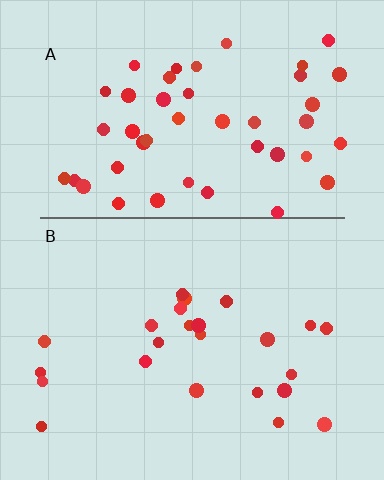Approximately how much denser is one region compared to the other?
Approximately 2.0× — region A over region B.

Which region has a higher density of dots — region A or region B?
A (the top).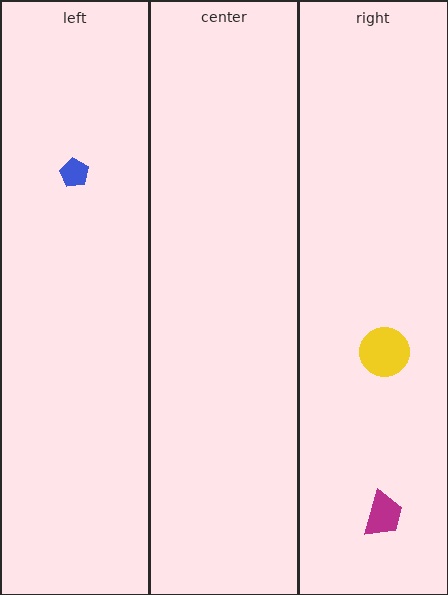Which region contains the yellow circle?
The right region.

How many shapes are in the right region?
2.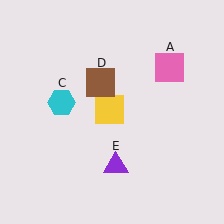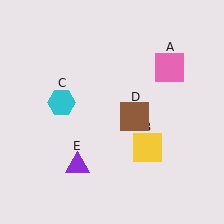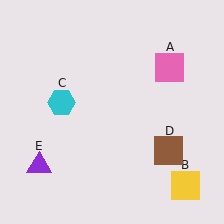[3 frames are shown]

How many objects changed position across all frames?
3 objects changed position: yellow square (object B), brown square (object D), purple triangle (object E).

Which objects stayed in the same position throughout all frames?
Pink square (object A) and cyan hexagon (object C) remained stationary.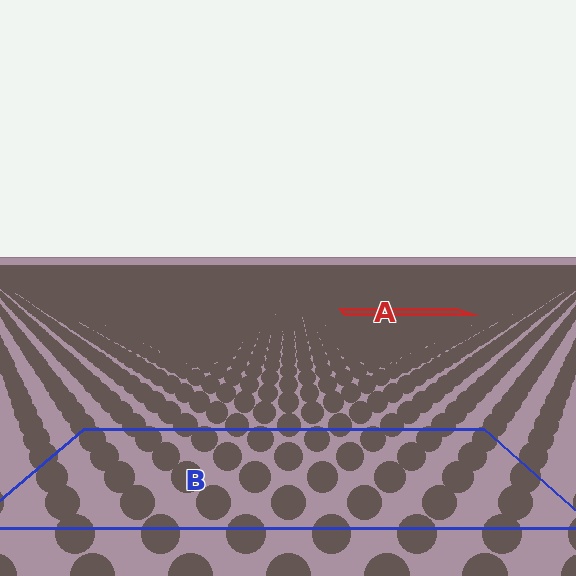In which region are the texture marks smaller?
The texture marks are smaller in region A, because it is farther away.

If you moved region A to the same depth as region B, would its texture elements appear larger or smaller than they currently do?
They would appear larger. At a closer depth, the same texture elements are projected at a bigger on-screen size.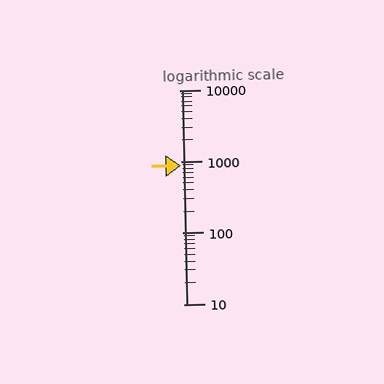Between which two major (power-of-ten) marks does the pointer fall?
The pointer is between 100 and 1000.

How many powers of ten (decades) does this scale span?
The scale spans 3 decades, from 10 to 10000.